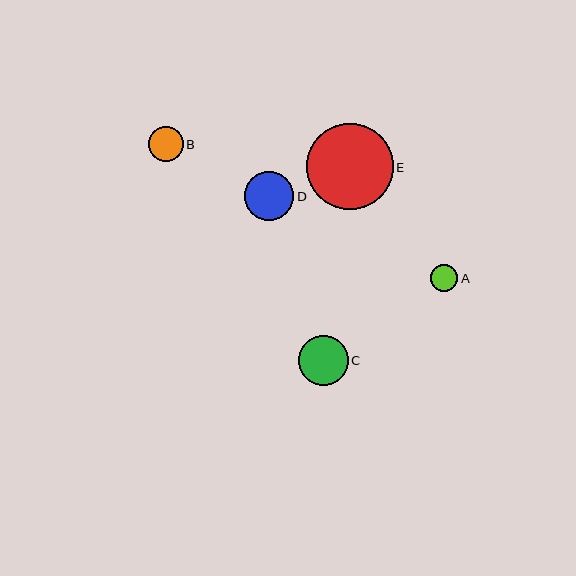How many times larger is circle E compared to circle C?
Circle E is approximately 1.7 times the size of circle C.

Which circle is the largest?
Circle E is the largest with a size of approximately 86 pixels.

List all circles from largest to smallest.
From largest to smallest: E, D, C, B, A.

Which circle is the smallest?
Circle A is the smallest with a size of approximately 28 pixels.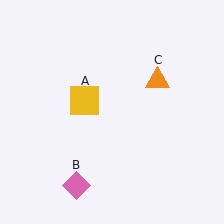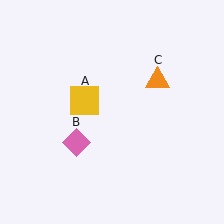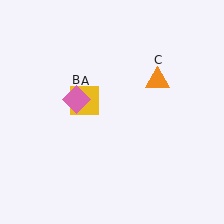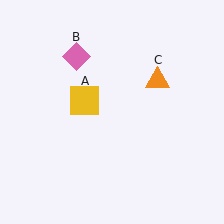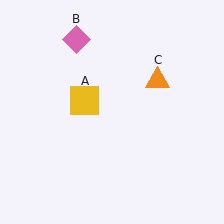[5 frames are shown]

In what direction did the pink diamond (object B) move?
The pink diamond (object B) moved up.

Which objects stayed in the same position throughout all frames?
Yellow square (object A) and orange triangle (object C) remained stationary.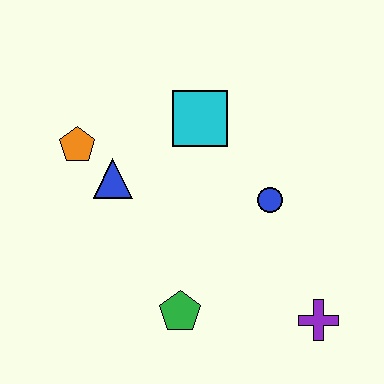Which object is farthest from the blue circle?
The orange pentagon is farthest from the blue circle.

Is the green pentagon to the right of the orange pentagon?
Yes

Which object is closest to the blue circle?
The cyan square is closest to the blue circle.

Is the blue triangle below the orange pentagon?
Yes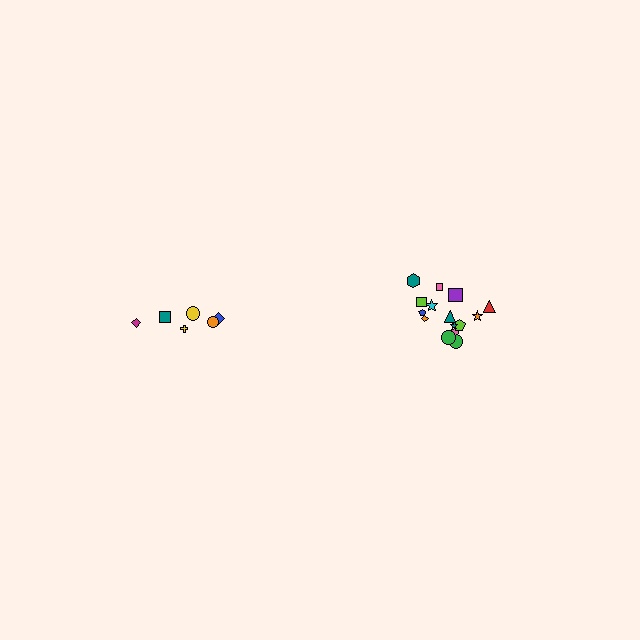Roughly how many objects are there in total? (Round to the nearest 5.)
Roughly 20 objects in total.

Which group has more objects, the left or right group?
The right group.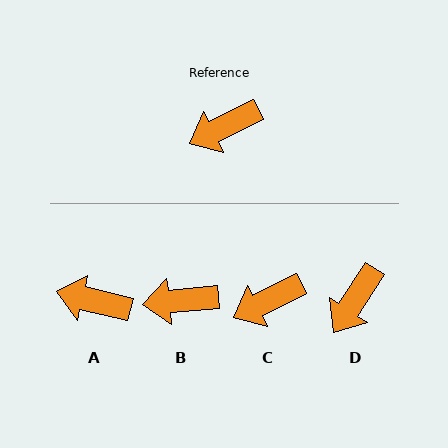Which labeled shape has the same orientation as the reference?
C.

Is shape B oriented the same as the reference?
No, it is off by about 21 degrees.